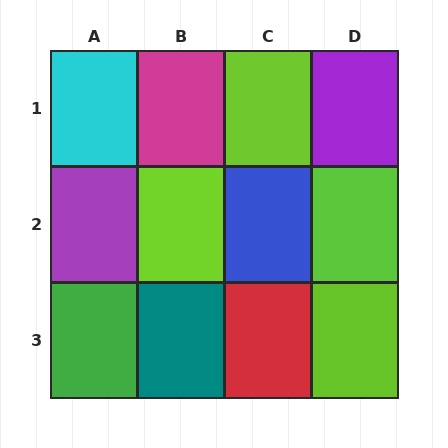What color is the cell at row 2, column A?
Purple.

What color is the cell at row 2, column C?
Blue.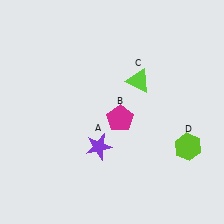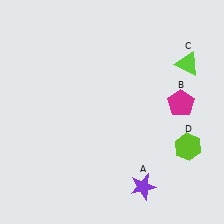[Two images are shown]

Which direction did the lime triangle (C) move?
The lime triangle (C) moved right.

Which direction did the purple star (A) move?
The purple star (A) moved right.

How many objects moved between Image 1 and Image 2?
3 objects moved between the two images.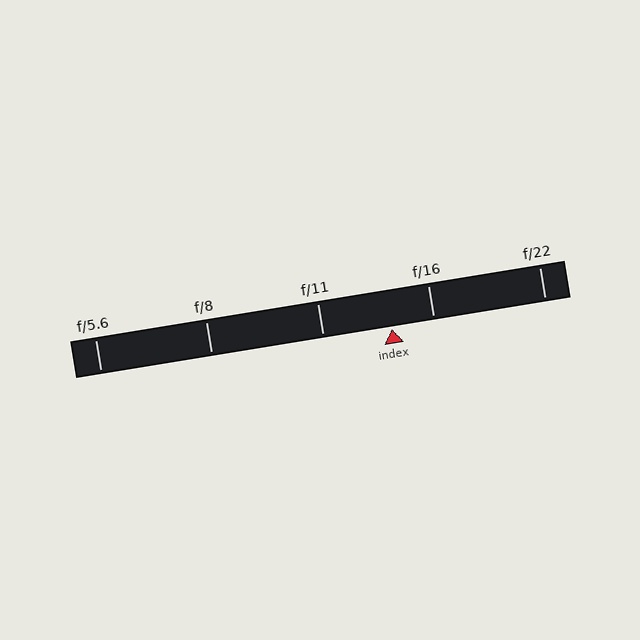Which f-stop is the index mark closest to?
The index mark is closest to f/16.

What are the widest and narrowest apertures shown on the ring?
The widest aperture shown is f/5.6 and the narrowest is f/22.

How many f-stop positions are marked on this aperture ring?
There are 5 f-stop positions marked.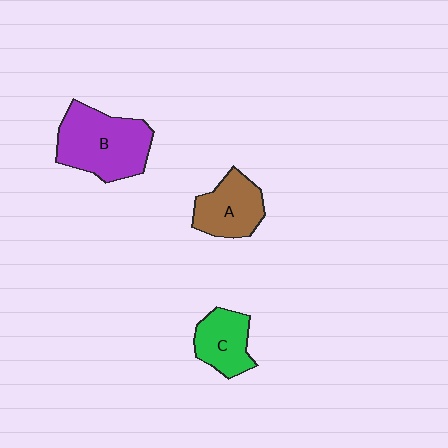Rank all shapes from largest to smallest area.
From largest to smallest: B (purple), A (brown), C (green).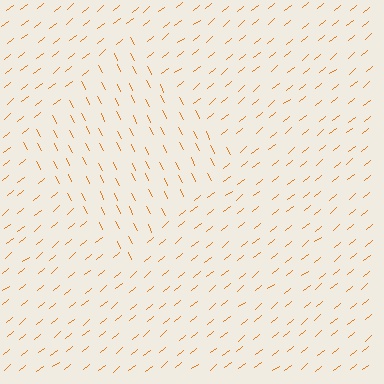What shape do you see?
I see a diamond.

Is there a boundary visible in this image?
Yes, there is a texture boundary formed by a change in line orientation.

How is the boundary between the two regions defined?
The boundary is defined purely by a change in line orientation (approximately 78 degrees difference). All lines are the same color and thickness.